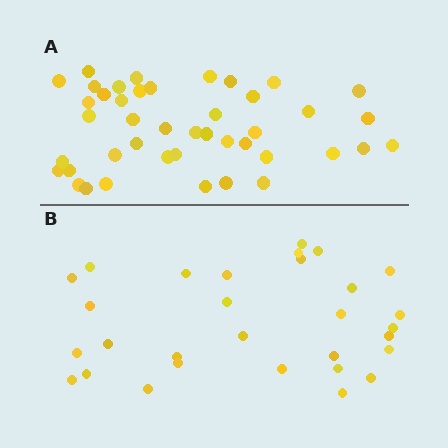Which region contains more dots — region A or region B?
Region A (the top region) has more dots.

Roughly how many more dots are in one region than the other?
Region A has approximately 15 more dots than region B.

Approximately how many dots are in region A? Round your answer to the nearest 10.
About 40 dots. (The exact count is 43, which rounds to 40.)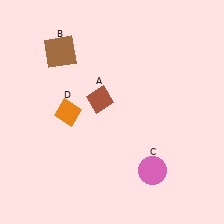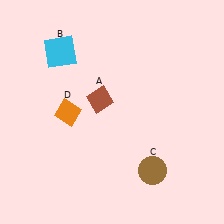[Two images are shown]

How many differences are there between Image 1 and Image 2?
There are 2 differences between the two images.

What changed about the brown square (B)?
In Image 1, B is brown. In Image 2, it changed to cyan.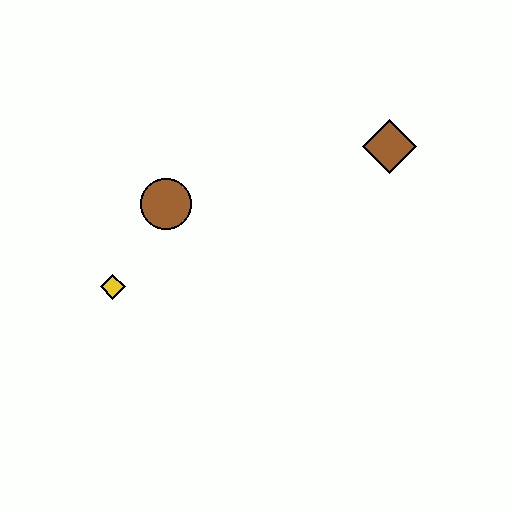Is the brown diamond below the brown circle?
No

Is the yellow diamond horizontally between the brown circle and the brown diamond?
No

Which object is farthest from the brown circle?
The brown diamond is farthest from the brown circle.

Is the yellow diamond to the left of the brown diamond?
Yes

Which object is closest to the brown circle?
The yellow diamond is closest to the brown circle.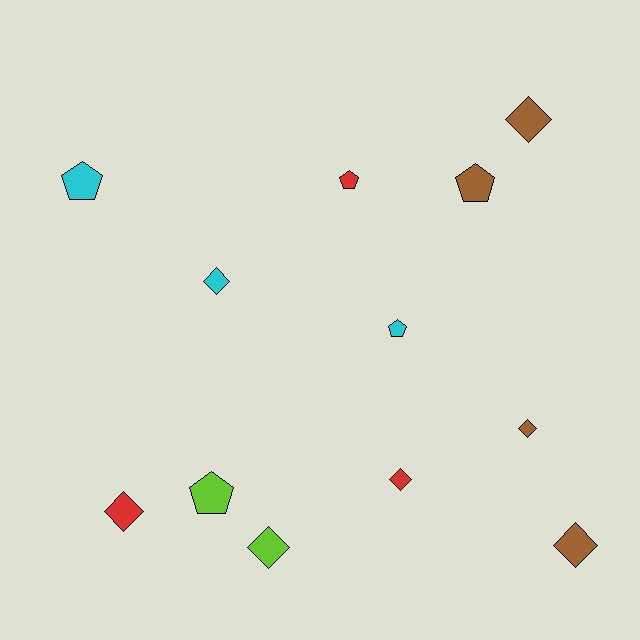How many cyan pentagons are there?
There are 2 cyan pentagons.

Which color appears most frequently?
Brown, with 4 objects.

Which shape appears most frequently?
Diamond, with 7 objects.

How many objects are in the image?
There are 12 objects.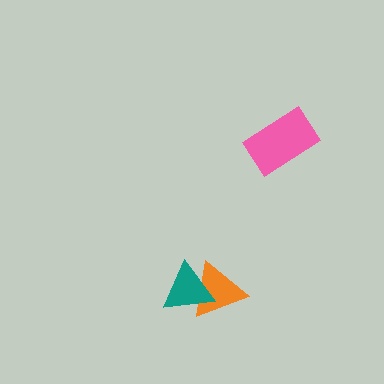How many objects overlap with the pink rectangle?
0 objects overlap with the pink rectangle.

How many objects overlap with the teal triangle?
1 object overlaps with the teal triangle.